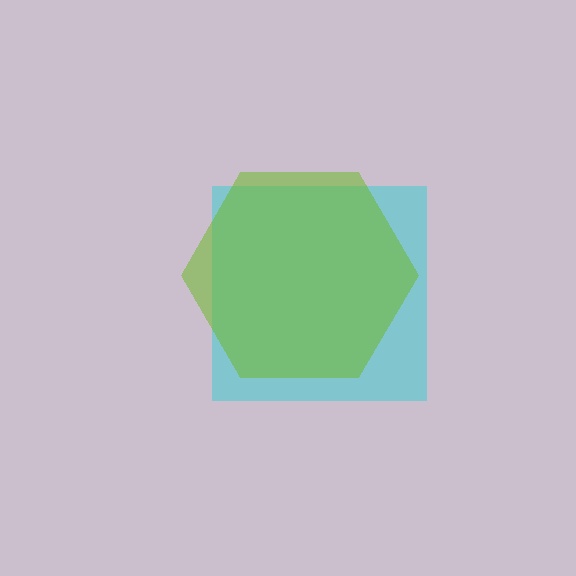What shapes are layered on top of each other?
The layered shapes are: a cyan square, a lime hexagon.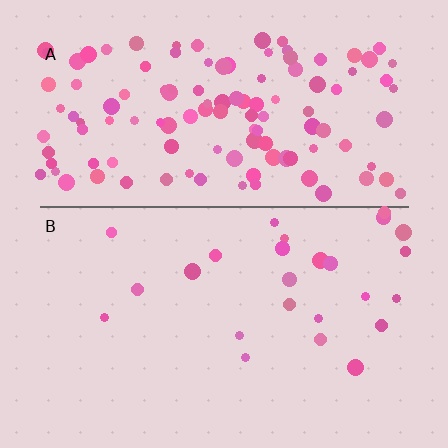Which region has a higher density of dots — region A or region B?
A (the top).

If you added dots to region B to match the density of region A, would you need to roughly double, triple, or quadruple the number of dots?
Approximately quadruple.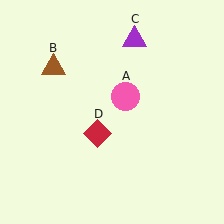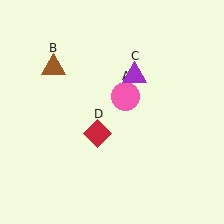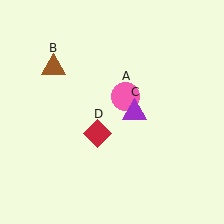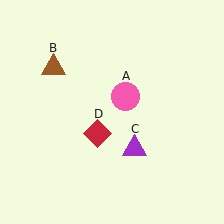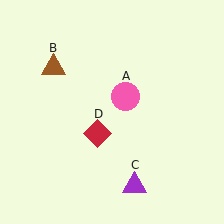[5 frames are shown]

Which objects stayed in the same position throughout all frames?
Pink circle (object A) and brown triangle (object B) and red diamond (object D) remained stationary.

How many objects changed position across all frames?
1 object changed position: purple triangle (object C).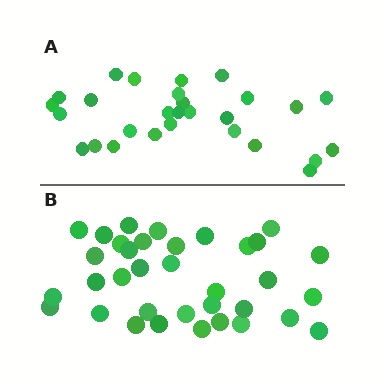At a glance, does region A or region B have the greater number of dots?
Region B (the bottom region) has more dots.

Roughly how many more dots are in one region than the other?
Region B has roughly 8 or so more dots than region A.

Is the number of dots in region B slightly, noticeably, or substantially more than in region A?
Region B has noticeably more, but not dramatically so. The ratio is roughly 1.2 to 1.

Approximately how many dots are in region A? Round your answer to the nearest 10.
About 30 dots. (The exact count is 28, which rounds to 30.)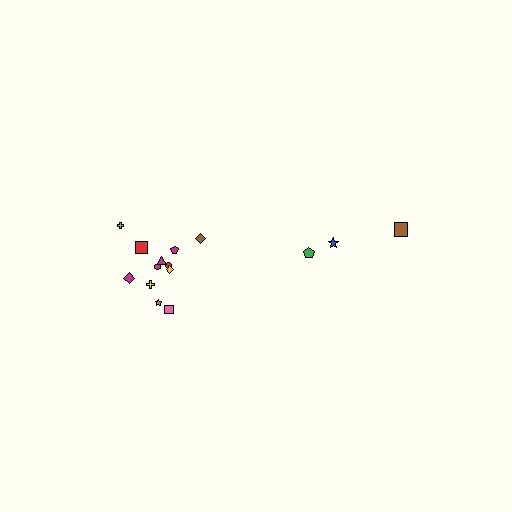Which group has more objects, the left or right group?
The left group.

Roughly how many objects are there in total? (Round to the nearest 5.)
Roughly 15 objects in total.